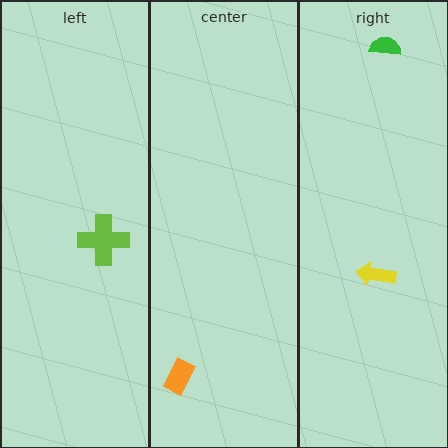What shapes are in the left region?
The lime cross.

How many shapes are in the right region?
2.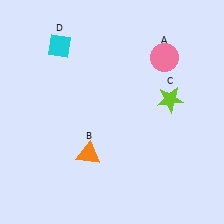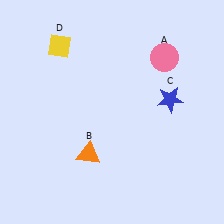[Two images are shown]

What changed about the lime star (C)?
In Image 1, C is lime. In Image 2, it changed to blue.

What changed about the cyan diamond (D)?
In Image 1, D is cyan. In Image 2, it changed to yellow.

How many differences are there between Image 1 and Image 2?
There are 2 differences between the two images.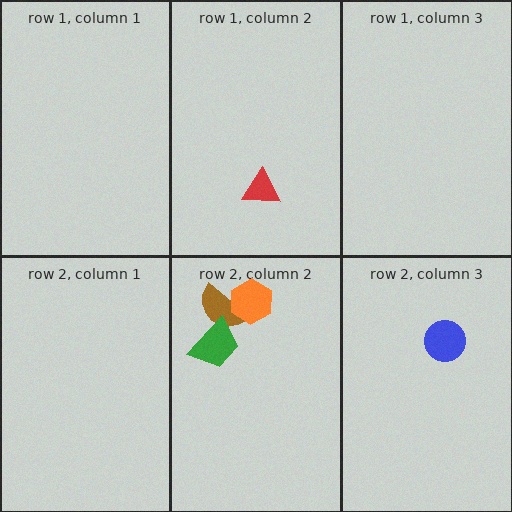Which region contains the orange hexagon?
The row 2, column 2 region.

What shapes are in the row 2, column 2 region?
The brown semicircle, the orange hexagon, the green trapezoid.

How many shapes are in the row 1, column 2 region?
1.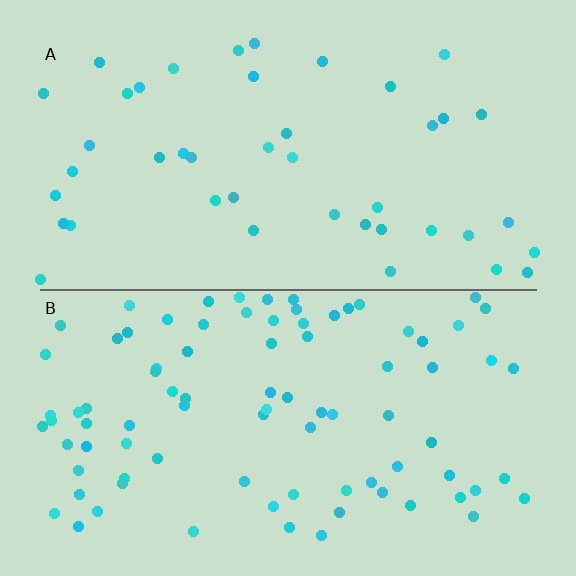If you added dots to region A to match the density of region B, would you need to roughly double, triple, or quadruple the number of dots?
Approximately double.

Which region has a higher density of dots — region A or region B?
B (the bottom).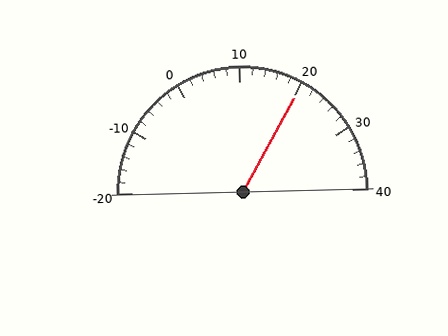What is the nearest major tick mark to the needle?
The nearest major tick mark is 20.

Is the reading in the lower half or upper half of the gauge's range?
The reading is in the upper half of the range (-20 to 40).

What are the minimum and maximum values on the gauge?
The gauge ranges from -20 to 40.